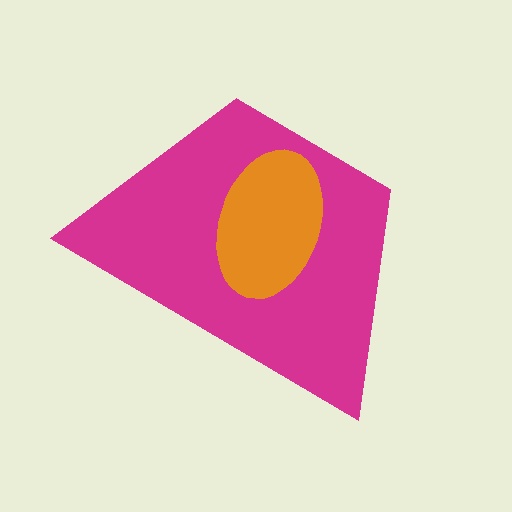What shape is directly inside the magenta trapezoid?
The orange ellipse.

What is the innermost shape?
The orange ellipse.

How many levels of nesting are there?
2.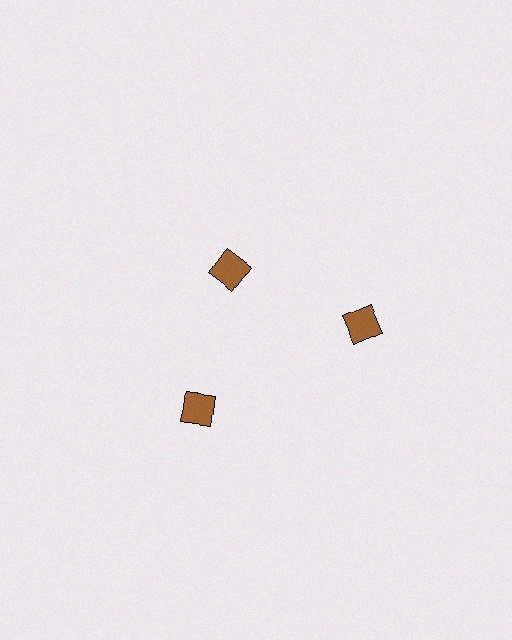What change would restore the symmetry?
The symmetry would be restored by moving it outward, back onto the ring so that all 3 diamonds sit at equal angles and equal distance from the center.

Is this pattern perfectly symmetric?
No. The 3 brown diamonds are arranged in a ring, but one element near the 11 o'clock position is pulled inward toward the center, breaking the 3-fold rotational symmetry.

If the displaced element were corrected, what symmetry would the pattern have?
It would have 3-fold rotational symmetry — the pattern would map onto itself every 120 degrees.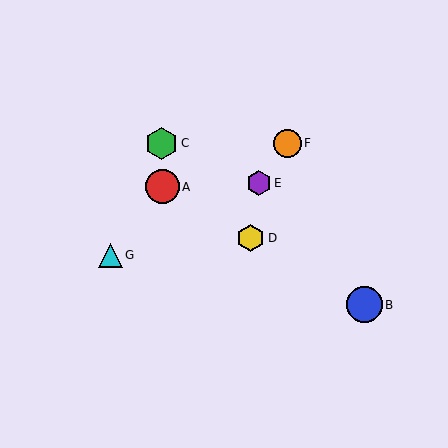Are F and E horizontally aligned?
No, F is at y≈143 and E is at y≈183.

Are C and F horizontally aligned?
Yes, both are at y≈143.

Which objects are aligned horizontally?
Objects C, F are aligned horizontally.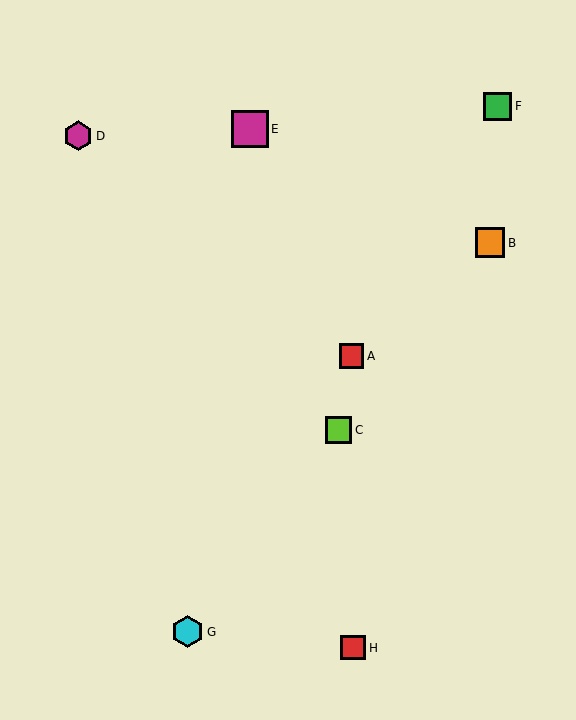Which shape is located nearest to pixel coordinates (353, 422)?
The lime square (labeled C) at (339, 430) is nearest to that location.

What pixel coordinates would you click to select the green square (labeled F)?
Click at (498, 106) to select the green square F.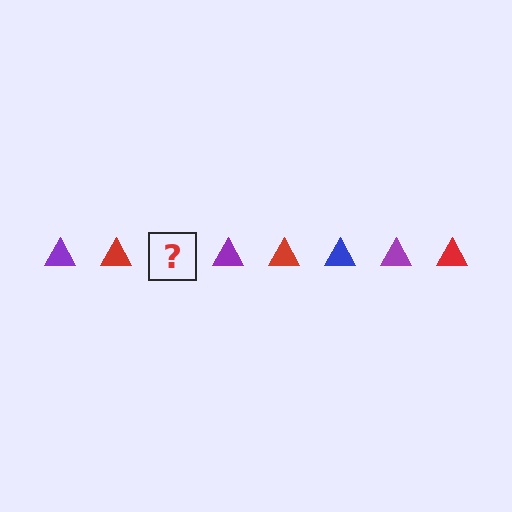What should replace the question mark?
The question mark should be replaced with a blue triangle.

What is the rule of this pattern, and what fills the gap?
The rule is that the pattern cycles through purple, red, blue triangles. The gap should be filled with a blue triangle.